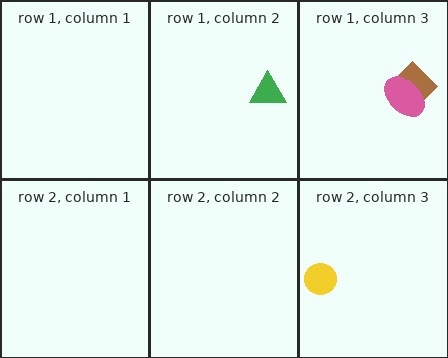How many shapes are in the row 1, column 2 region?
1.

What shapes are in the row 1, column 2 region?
The green triangle.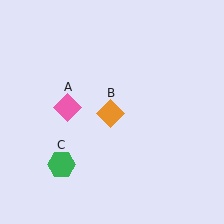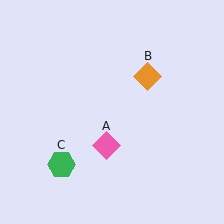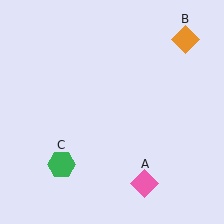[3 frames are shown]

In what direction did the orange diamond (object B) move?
The orange diamond (object B) moved up and to the right.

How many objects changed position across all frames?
2 objects changed position: pink diamond (object A), orange diamond (object B).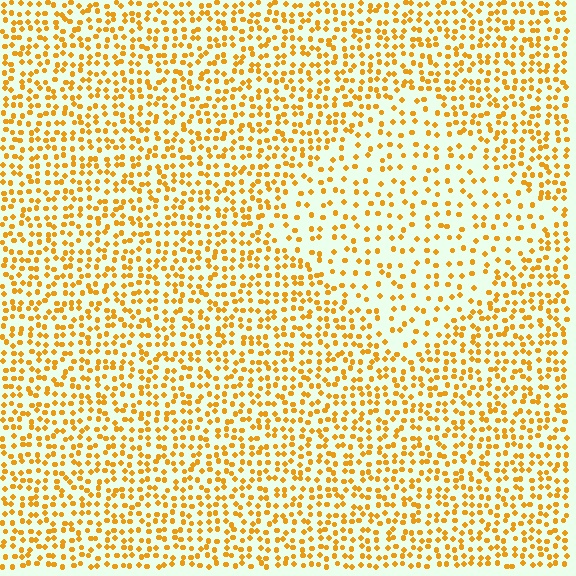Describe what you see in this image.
The image contains small orange elements arranged at two different densities. A diamond-shaped region is visible where the elements are less densely packed than the surrounding area.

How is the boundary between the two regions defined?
The boundary is defined by a change in element density (approximately 1.9x ratio). All elements are the same color, size, and shape.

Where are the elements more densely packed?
The elements are more densely packed outside the diamond boundary.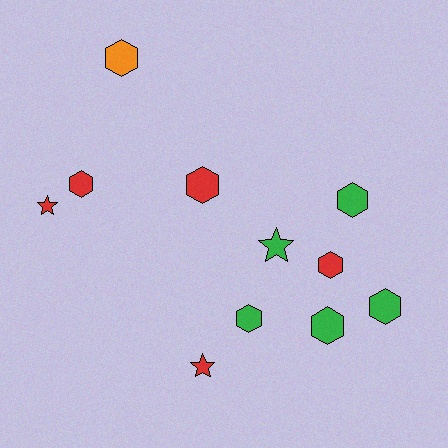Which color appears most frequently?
Red, with 5 objects.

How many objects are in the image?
There are 11 objects.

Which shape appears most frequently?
Hexagon, with 8 objects.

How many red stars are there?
There are 2 red stars.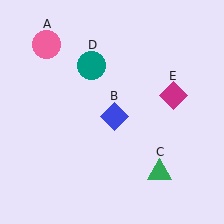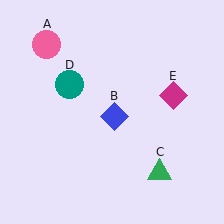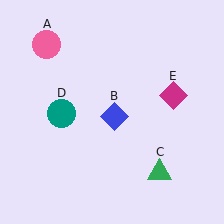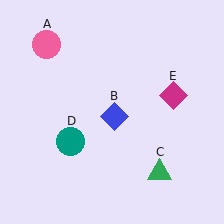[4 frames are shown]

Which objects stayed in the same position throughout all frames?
Pink circle (object A) and blue diamond (object B) and green triangle (object C) and magenta diamond (object E) remained stationary.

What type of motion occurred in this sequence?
The teal circle (object D) rotated counterclockwise around the center of the scene.